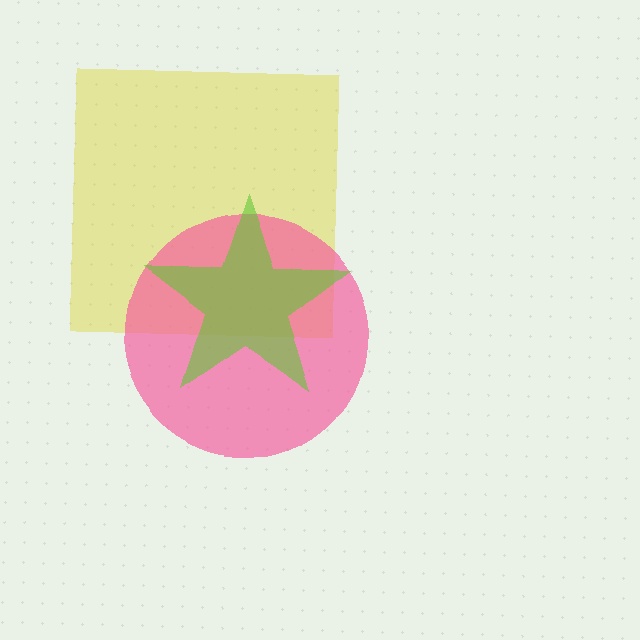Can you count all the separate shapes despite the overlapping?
Yes, there are 3 separate shapes.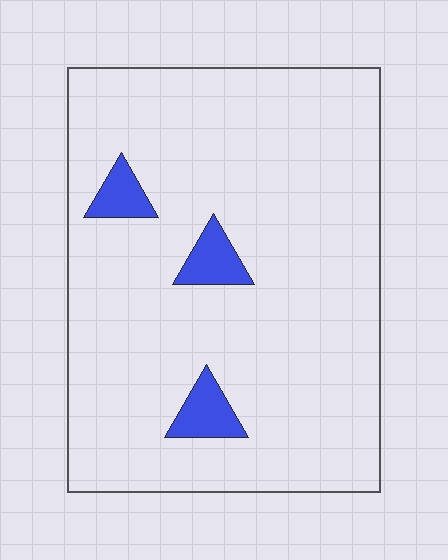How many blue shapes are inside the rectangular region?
3.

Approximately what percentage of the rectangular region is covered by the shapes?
Approximately 5%.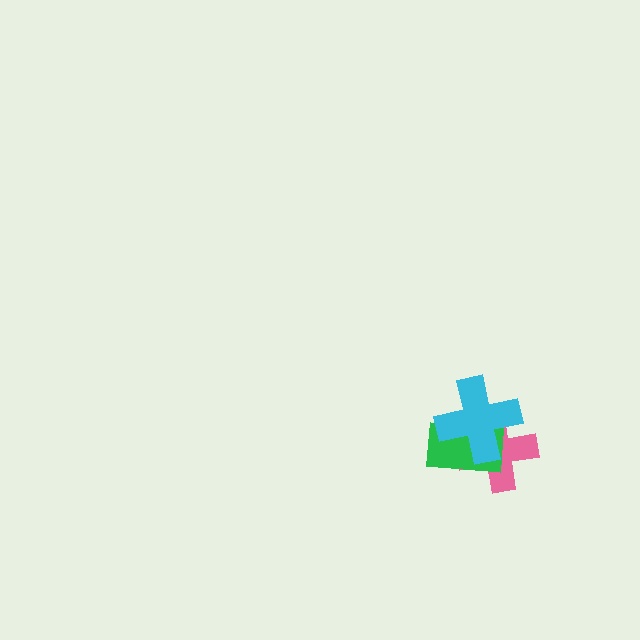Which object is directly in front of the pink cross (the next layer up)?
The green rectangle is directly in front of the pink cross.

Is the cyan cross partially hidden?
No, no other shape covers it.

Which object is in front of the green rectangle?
The cyan cross is in front of the green rectangle.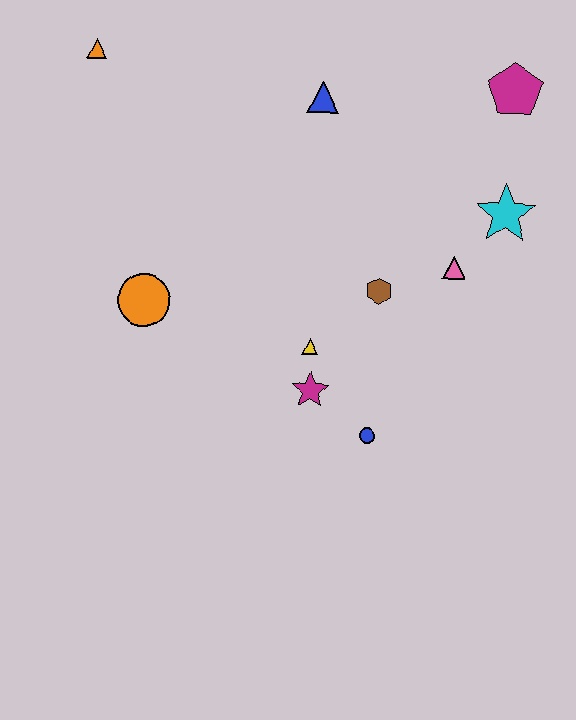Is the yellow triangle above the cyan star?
No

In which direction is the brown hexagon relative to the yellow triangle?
The brown hexagon is to the right of the yellow triangle.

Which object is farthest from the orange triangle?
The blue circle is farthest from the orange triangle.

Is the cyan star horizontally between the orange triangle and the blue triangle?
No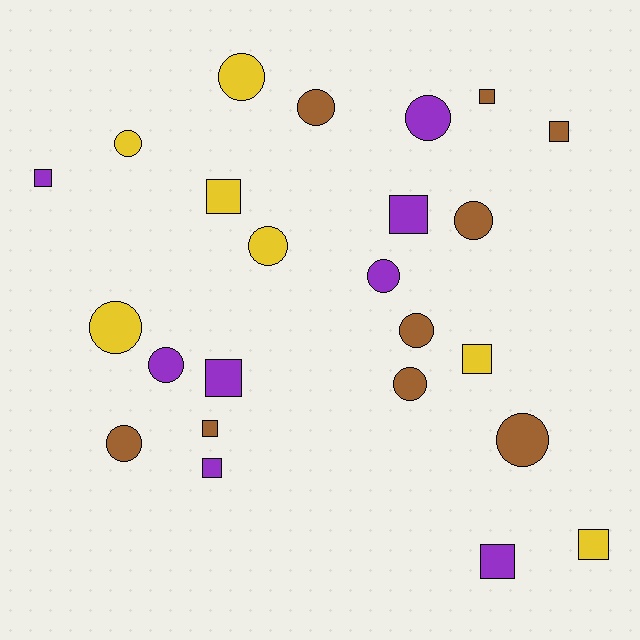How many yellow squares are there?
There are 3 yellow squares.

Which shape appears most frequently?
Circle, with 13 objects.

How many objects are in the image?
There are 24 objects.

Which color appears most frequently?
Brown, with 9 objects.